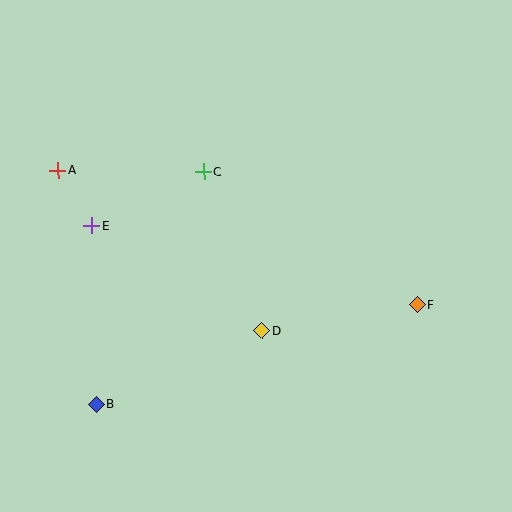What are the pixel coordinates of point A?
Point A is at (58, 171).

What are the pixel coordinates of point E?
Point E is at (92, 226).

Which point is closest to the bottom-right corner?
Point F is closest to the bottom-right corner.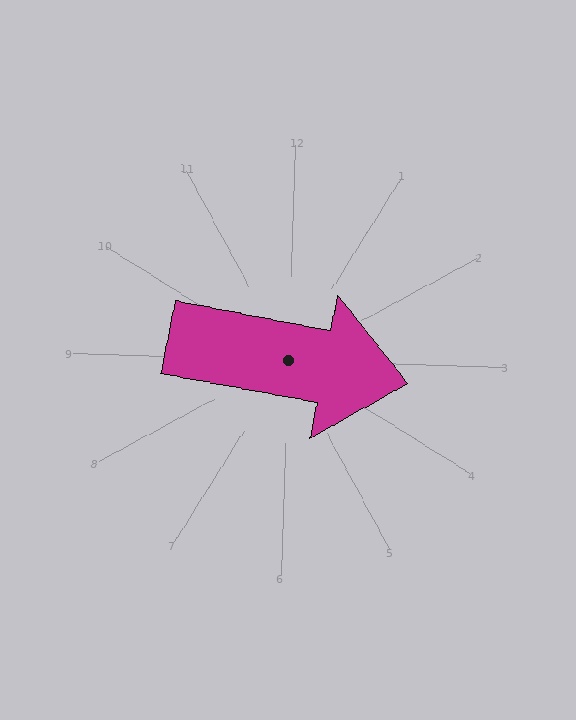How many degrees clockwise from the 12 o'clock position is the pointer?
Approximately 99 degrees.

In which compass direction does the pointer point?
East.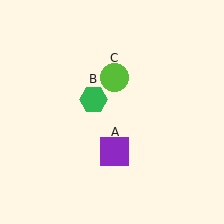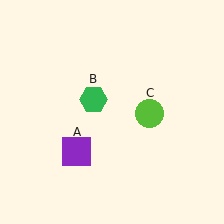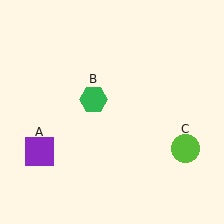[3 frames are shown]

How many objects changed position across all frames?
2 objects changed position: purple square (object A), lime circle (object C).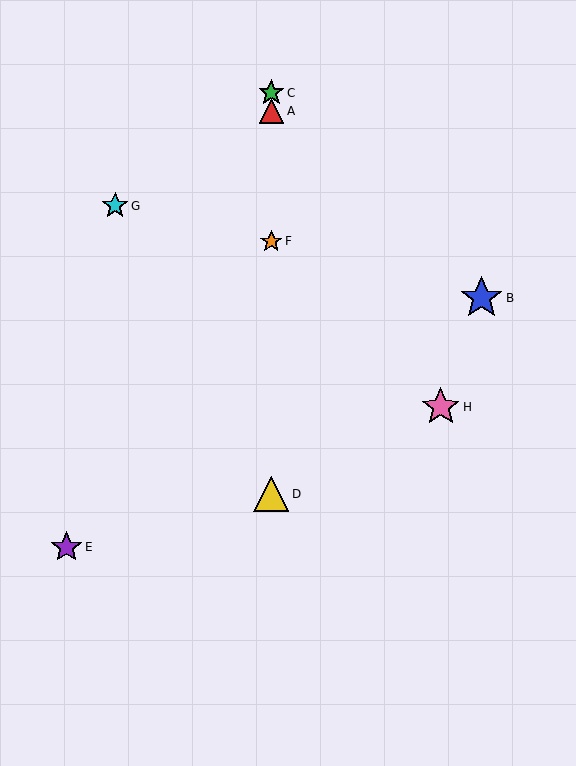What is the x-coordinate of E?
Object E is at x≈67.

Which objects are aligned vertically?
Objects A, C, D, F are aligned vertically.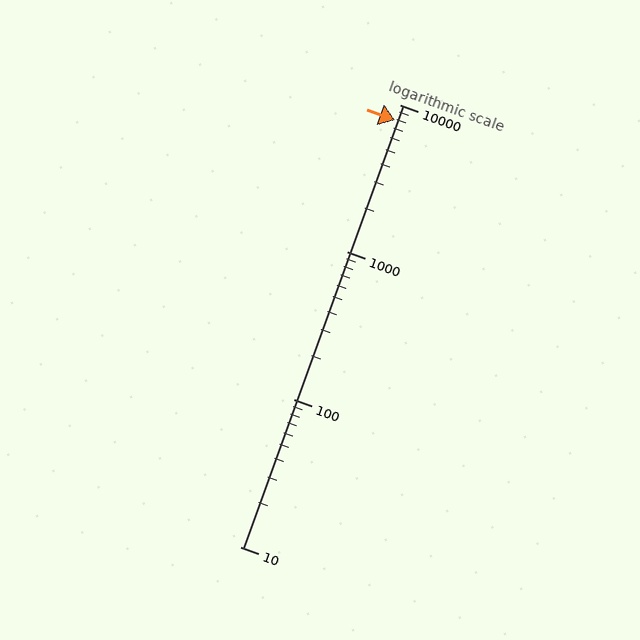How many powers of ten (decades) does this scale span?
The scale spans 3 decades, from 10 to 10000.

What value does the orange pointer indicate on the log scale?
The pointer indicates approximately 7800.